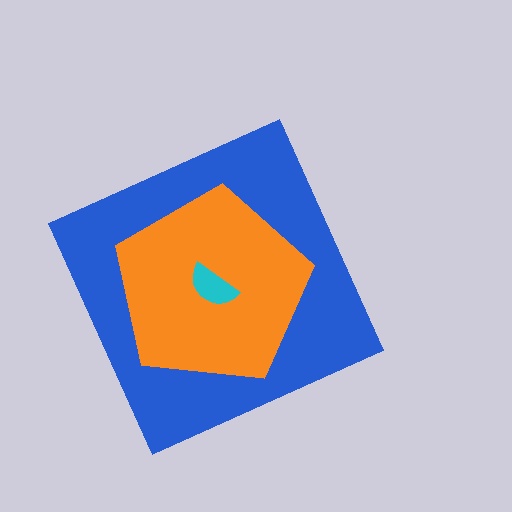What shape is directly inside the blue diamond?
The orange pentagon.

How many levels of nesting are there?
3.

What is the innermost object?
The cyan semicircle.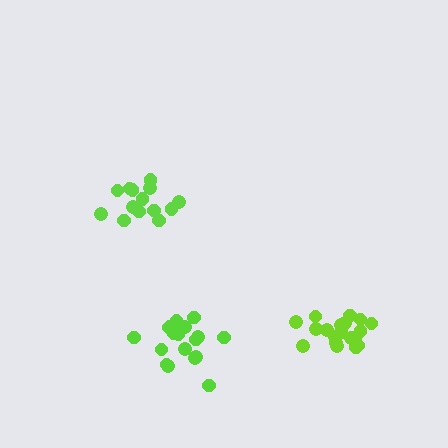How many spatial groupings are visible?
There are 3 spatial groupings.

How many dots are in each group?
Group 1: 18 dots, Group 2: 14 dots, Group 3: 19 dots (51 total).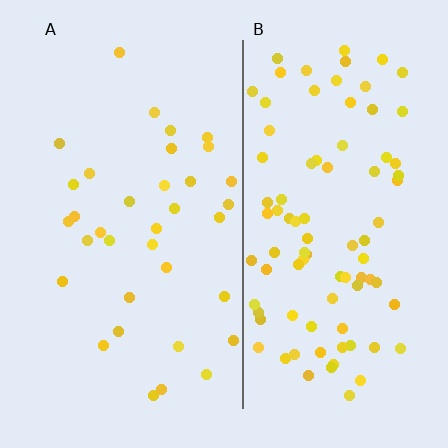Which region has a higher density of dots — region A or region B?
B (the right).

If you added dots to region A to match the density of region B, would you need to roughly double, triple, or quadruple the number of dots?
Approximately triple.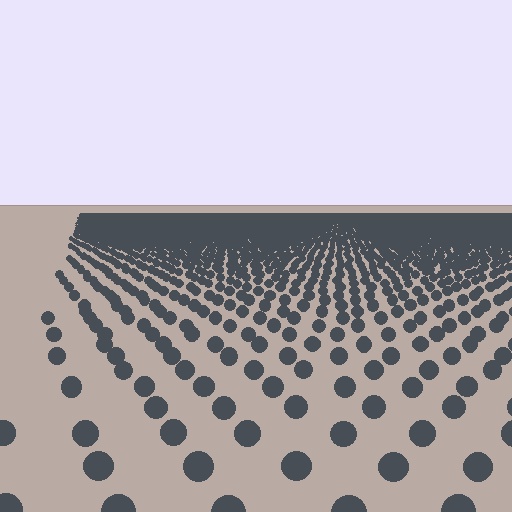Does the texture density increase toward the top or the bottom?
Density increases toward the top.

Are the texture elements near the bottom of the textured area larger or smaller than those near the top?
Larger. Near the bottom, elements are closer to the viewer and appear at a bigger on-screen size.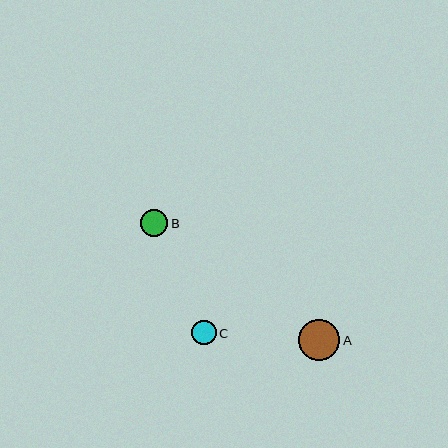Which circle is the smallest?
Circle C is the smallest with a size of approximately 25 pixels.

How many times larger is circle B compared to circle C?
Circle B is approximately 1.1 times the size of circle C.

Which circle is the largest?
Circle A is the largest with a size of approximately 41 pixels.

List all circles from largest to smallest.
From largest to smallest: A, B, C.